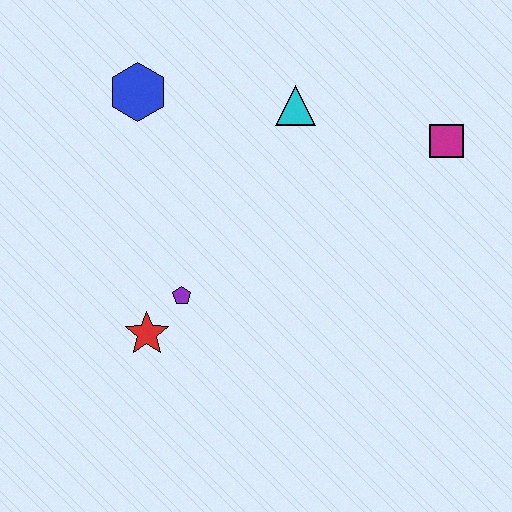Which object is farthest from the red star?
The magenta square is farthest from the red star.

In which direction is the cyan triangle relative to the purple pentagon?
The cyan triangle is above the purple pentagon.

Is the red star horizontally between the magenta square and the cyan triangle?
No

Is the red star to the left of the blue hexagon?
No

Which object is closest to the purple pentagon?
The red star is closest to the purple pentagon.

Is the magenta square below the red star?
No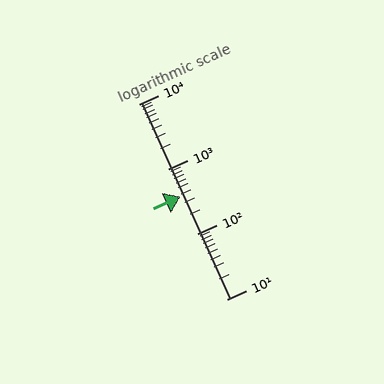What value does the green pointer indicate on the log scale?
The pointer indicates approximately 380.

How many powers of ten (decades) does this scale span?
The scale spans 3 decades, from 10 to 10000.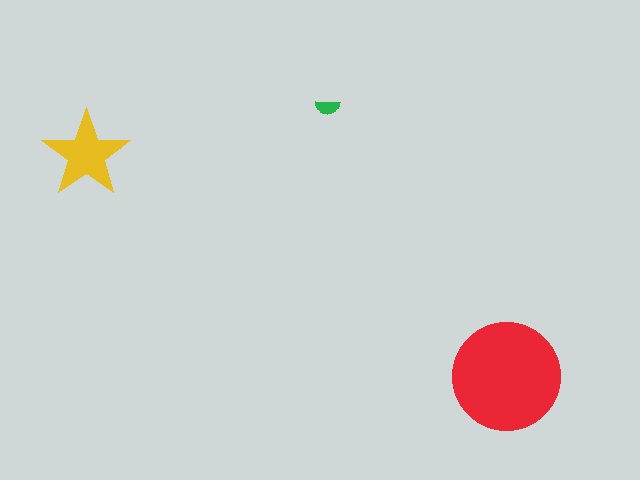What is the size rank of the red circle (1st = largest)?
1st.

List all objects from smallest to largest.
The green semicircle, the yellow star, the red circle.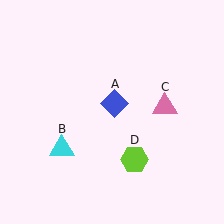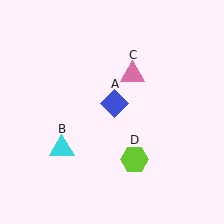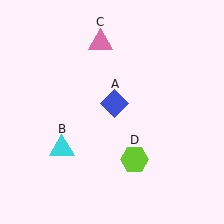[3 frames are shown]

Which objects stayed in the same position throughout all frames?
Blue diamond (object A) and cyan triangle (object B) and lime hexagon (object D) remained stationary.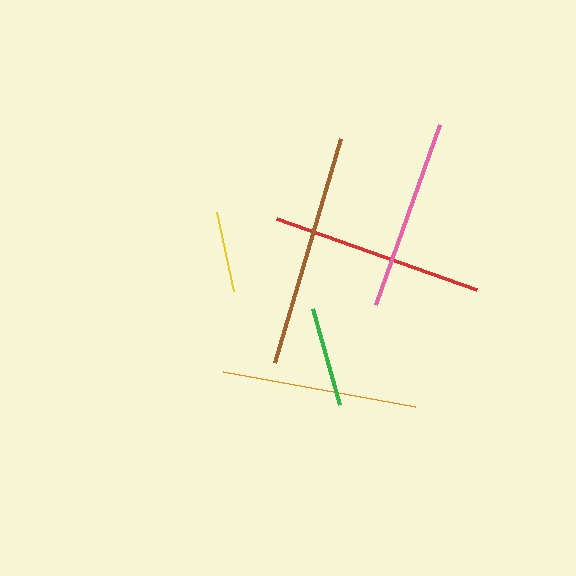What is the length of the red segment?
The red segment is approximately 212 pixels long.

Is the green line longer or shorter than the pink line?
The pink line is longer than the green line.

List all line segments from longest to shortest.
From longest to shortest: brown, red, orange, pink, green, yellow.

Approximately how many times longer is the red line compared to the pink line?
The red line is approximately 1.1 times the length of the pink line.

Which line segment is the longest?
The brown line is the longest at approximately 233 pixels.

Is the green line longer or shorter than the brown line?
The brown line is longer than the green line.